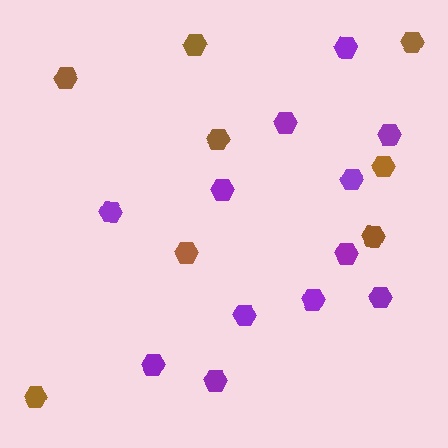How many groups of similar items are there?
There are 2 groups: one group of purple hexagons (12) and one group of brown hexagons (8).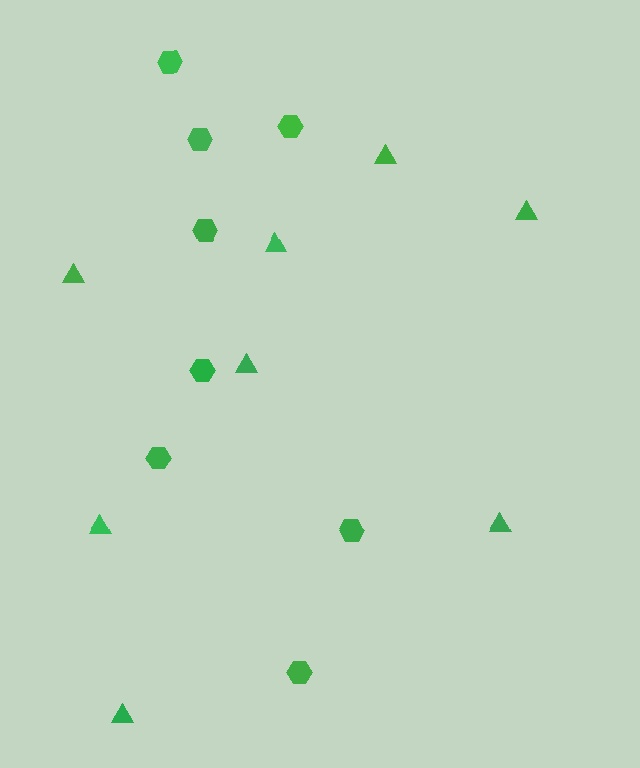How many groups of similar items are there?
There are 2 groups: one group of hexagons (8) and one group of triangles (8).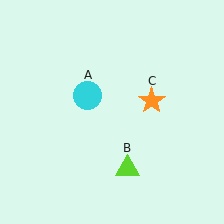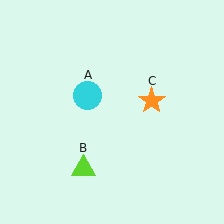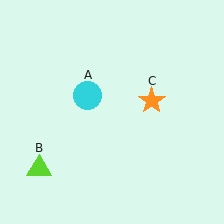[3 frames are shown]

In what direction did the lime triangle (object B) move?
The lime triangle (object B) moved left.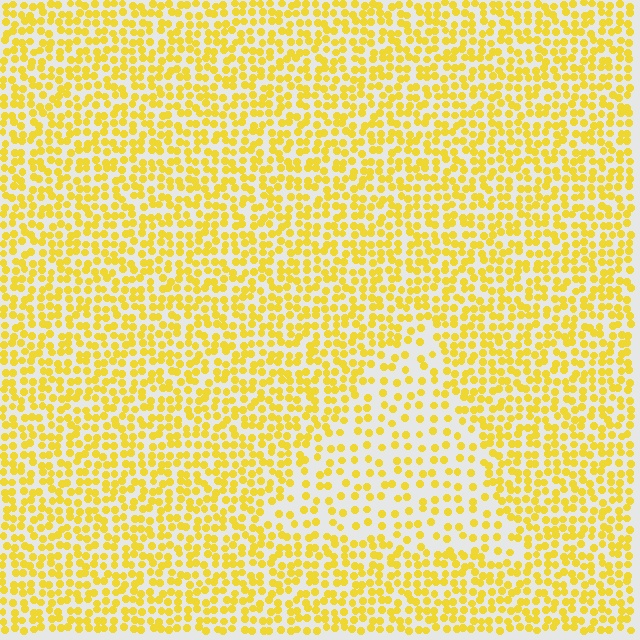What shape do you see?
I see a triangle.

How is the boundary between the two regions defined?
The boundary is defined by a change in element density (approximately 2.0x ratio). All elements are the same color, size, and shape.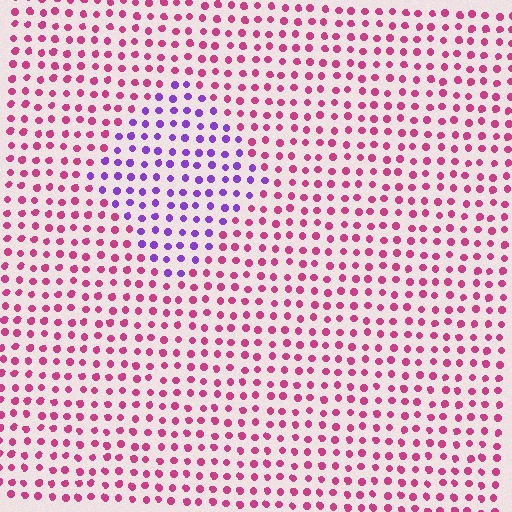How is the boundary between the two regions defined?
The boundary is defined purely by a slight shift in hue (about 58 degrees). Spacing, size, and orientation are identical on both sides.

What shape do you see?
I see a diamond.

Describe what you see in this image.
The image is filled with small magenta elements in a uniform arrangement. A diamond-shaped region is visible where the elements are tinted to a slightly different hue, forming a subtle color boundary.